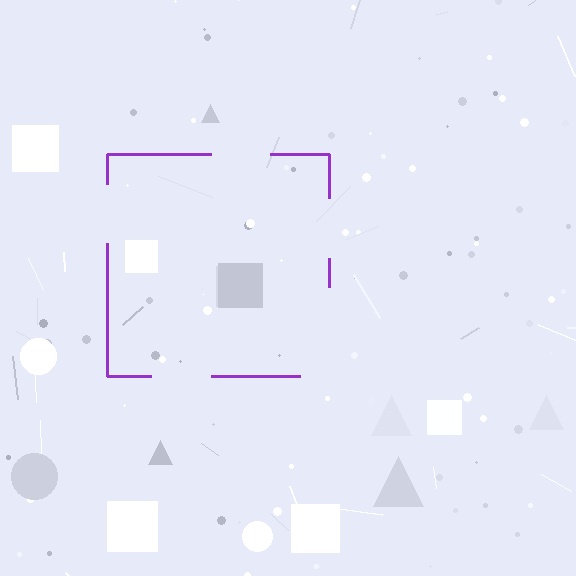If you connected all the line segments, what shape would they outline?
They would outline a square.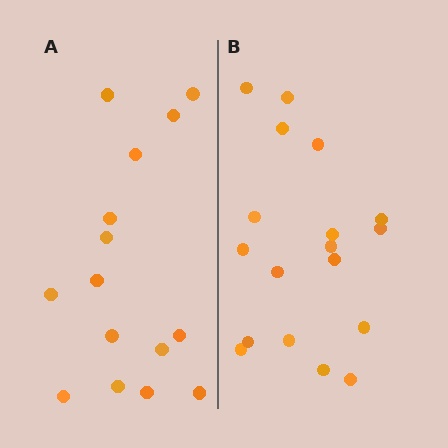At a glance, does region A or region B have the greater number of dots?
Region B (the right region) has more dots.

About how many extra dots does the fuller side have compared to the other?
Region B has just a few more — roughly 2 or 3 more dots than region A.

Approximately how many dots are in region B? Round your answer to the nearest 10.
About 20 dots. (The exact count is 18, which rounds to 20.)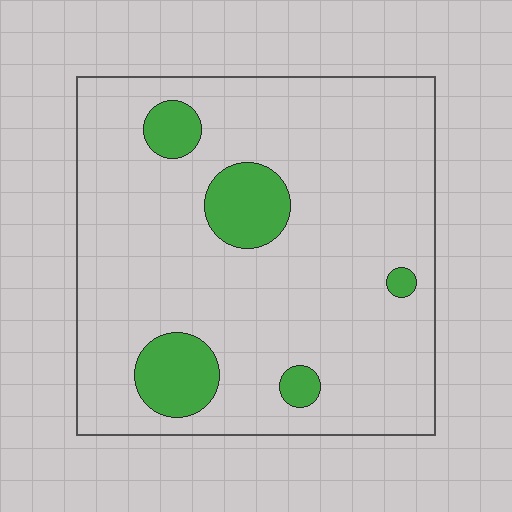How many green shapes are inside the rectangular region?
5.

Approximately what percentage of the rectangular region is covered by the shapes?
Approximately 15%.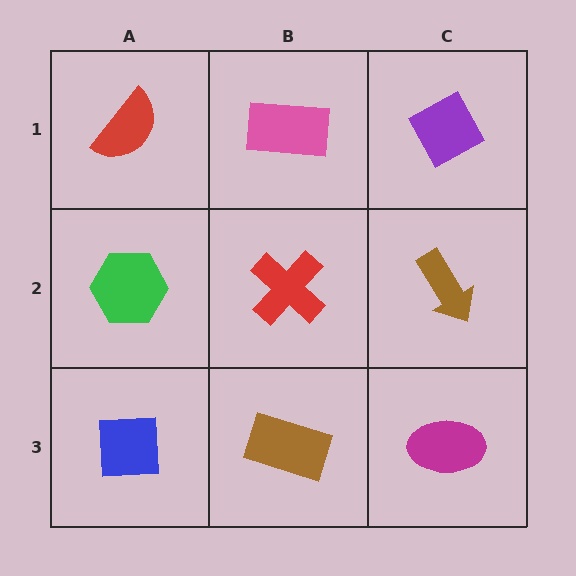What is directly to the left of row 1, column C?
A pink rectangle.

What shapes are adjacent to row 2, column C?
A purple diamond (row 1, column C), a magenta ellipse (row 3, column C), a red cross (row 2, column B).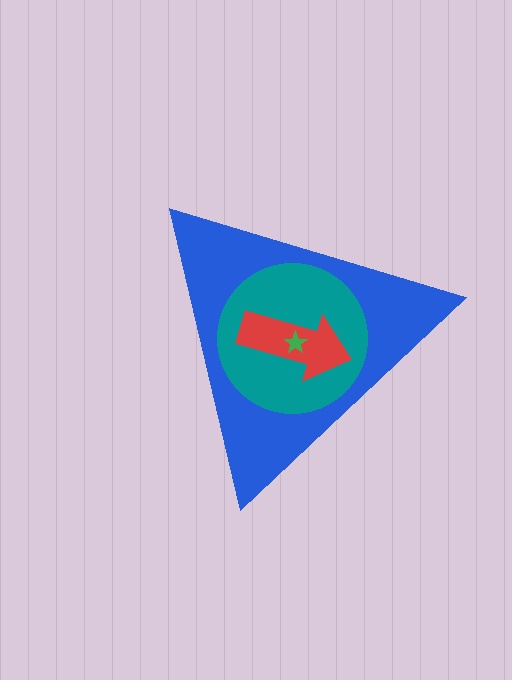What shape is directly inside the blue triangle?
The teal circle.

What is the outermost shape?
The blue triangle.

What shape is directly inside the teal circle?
The red arrow.